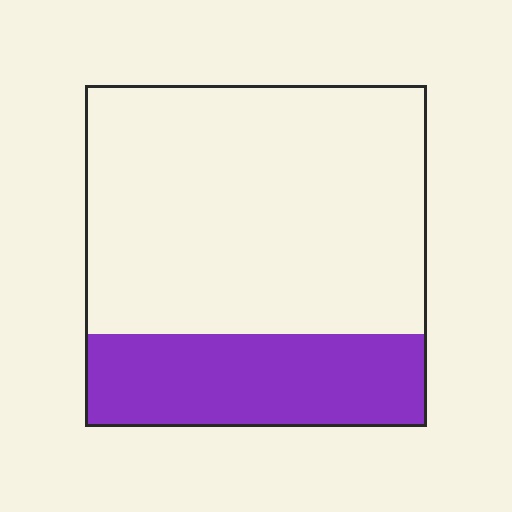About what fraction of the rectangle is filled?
About one quarter (1/4).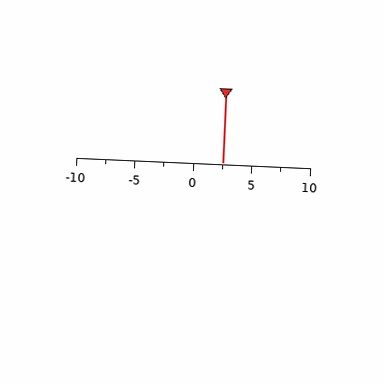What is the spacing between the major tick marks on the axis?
The major ticks are spaced 5 apart.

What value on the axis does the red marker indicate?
The marker indicates approximately 2.5.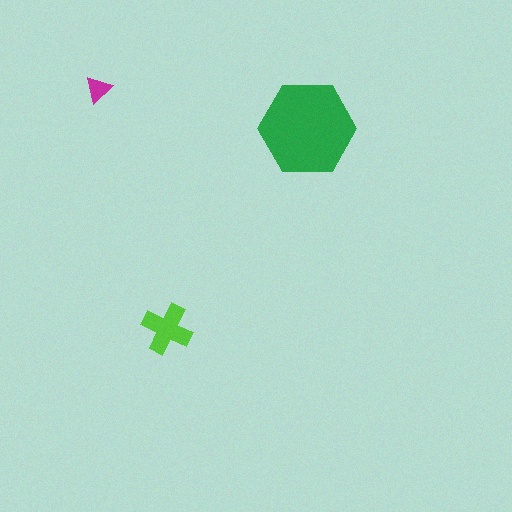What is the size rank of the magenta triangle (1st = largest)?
3rd.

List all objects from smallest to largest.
The magenta triangle, the lime cross, the green hexagon.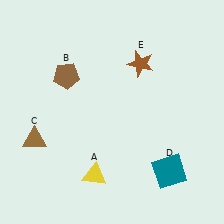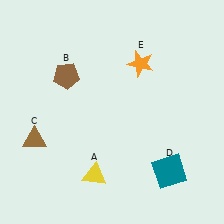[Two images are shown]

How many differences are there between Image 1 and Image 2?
There is 1 difference between the two images.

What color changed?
The star (E) changed from brown in Image 1 to orange in Image 2.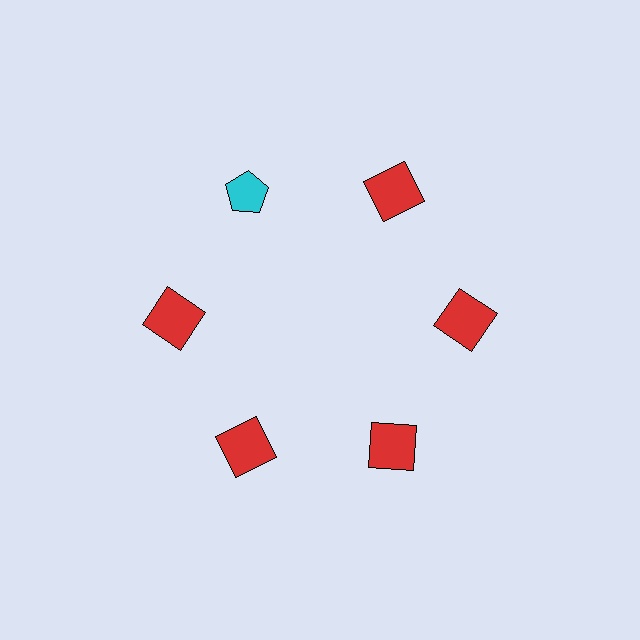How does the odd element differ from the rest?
It differs in both color (cyan instead of red) and shape (pentagon instead of square).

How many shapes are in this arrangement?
There are 6 shapes arranged in a ring pattern.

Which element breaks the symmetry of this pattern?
The cyan pentagon at roughly the 11 o'clock position breaks the symmetry. All other shapes are red squares.